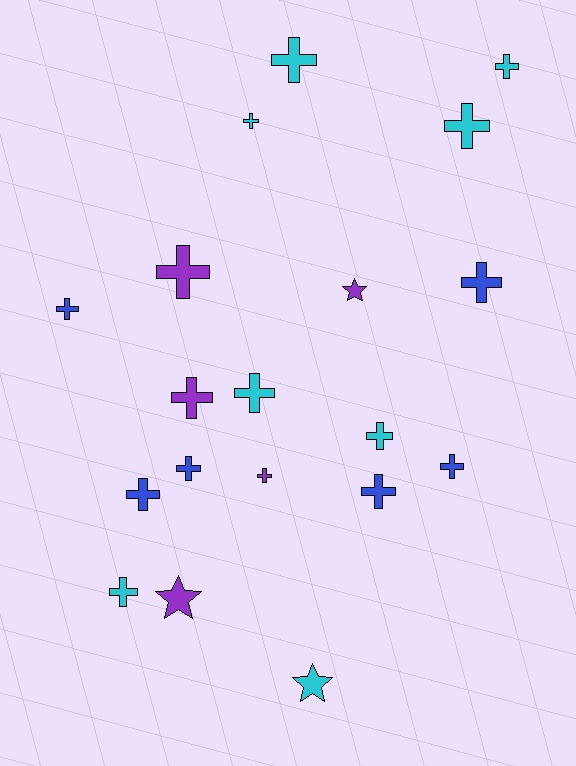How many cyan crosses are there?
There are 7 cyan crosses.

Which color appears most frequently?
Cyan, with 8 objects.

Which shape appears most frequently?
Cross, with 16 objects.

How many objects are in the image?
There are 19 objects.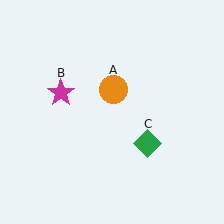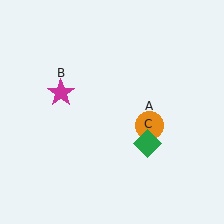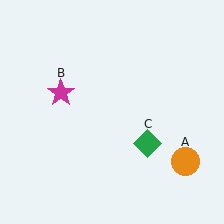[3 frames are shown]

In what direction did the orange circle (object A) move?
The orange circle (object A) moved down and to the right.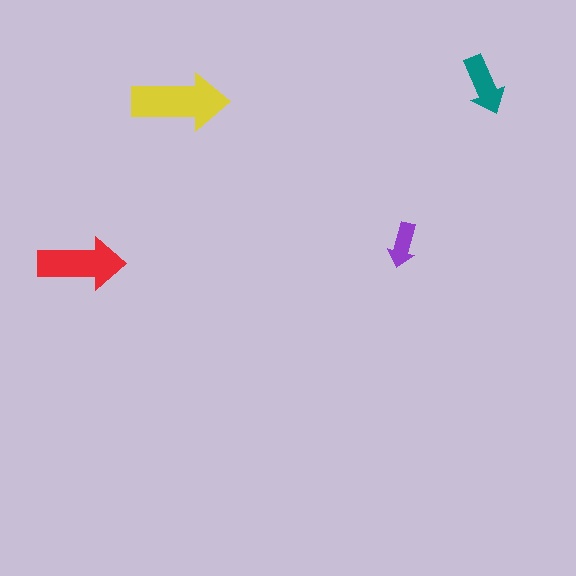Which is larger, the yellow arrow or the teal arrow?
The yellow one.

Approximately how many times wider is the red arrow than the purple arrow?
About 2 times wider.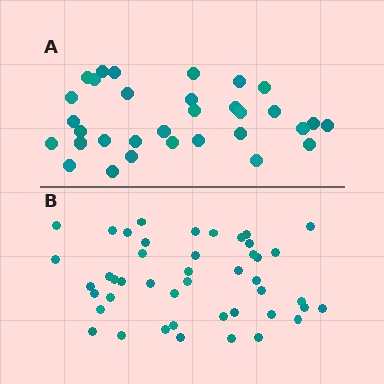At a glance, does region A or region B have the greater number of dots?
Region B (the bottom region) has more dots.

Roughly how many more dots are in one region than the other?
Region B has approximately 15 more dots than region A.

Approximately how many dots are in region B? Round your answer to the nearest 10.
About 40 dots. (The exact count is 45, which rounds to 40.)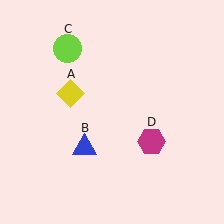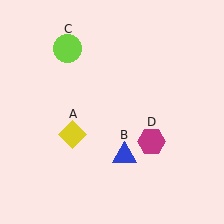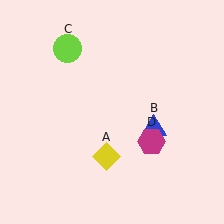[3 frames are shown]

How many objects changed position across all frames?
2 objects changed position: yellow diamond (object A), blue triangle (object B).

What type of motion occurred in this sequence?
The yellow diamond (object A), blue triangle (object B) rotated counterclockwise around the center of the scene.